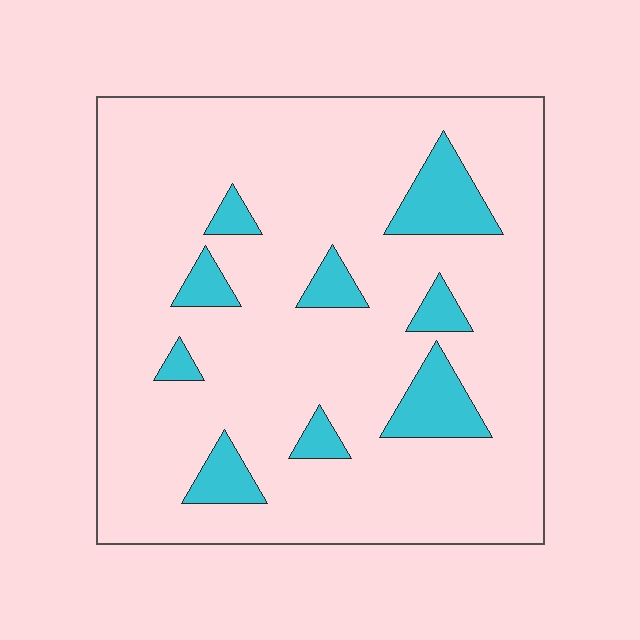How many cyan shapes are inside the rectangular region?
9.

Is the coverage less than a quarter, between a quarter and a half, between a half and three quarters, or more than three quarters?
Less than a quarter.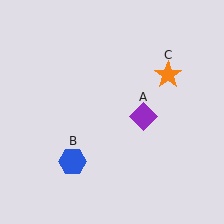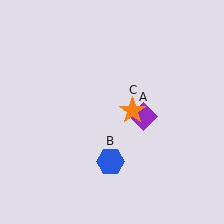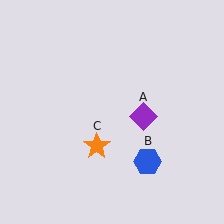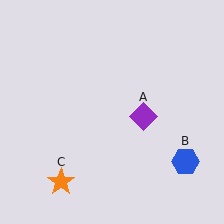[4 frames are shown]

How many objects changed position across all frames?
2 objects changed position: blue hexagon (object B), orange star (object C).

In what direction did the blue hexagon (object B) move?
The blue hexagon (object B) moved right.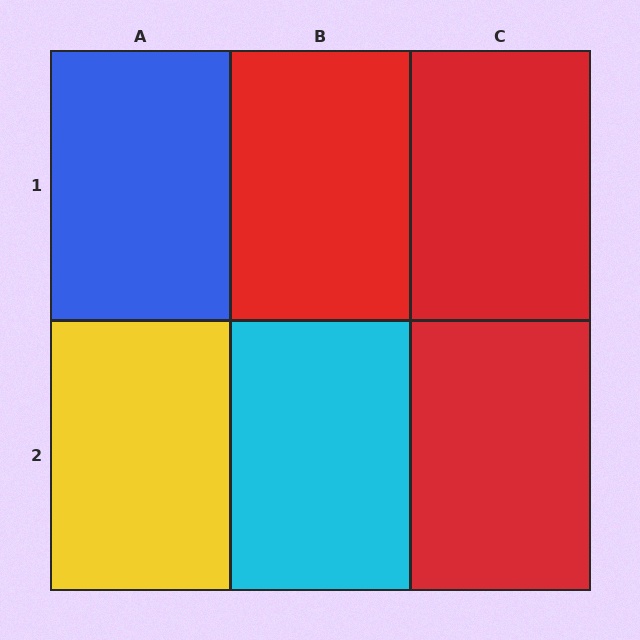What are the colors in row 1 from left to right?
Blue, red, red.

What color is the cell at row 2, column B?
Cyan.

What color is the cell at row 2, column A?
Yellow.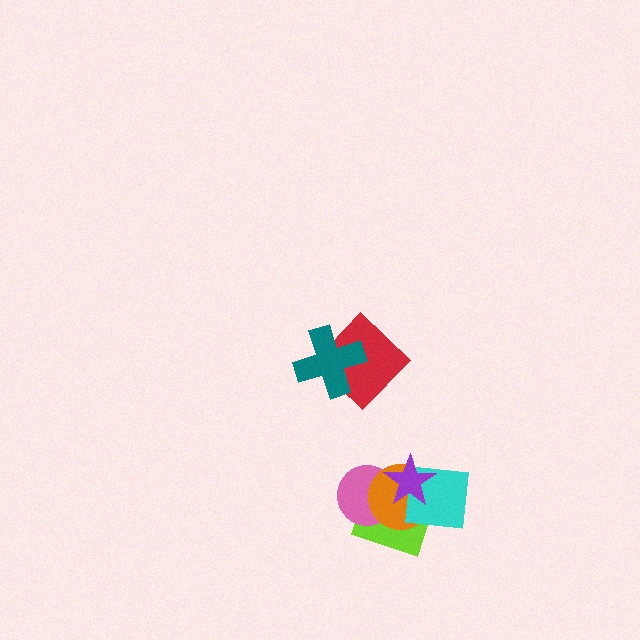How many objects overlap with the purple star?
4 objects overlap with the purple star.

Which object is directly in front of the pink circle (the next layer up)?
The orange circle is directly in front of the pink circle.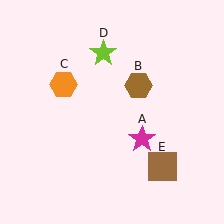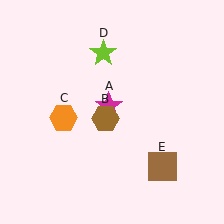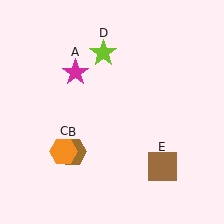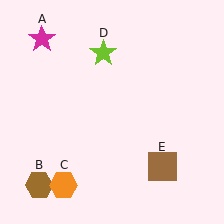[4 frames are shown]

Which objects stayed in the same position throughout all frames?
Lime star (object D) and brown square (object E) remained stationary.